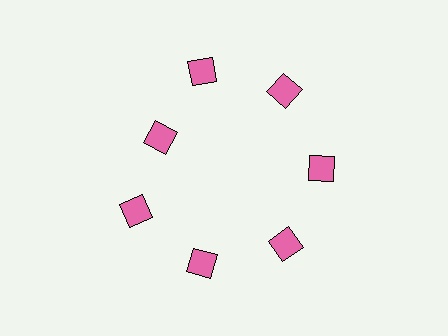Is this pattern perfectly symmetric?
No. The 7 pink diamonds are arranged in a ring, but one element near the 10 o'clock position is pulled inward toward the center, breaking the 7-fold rotational symmetry.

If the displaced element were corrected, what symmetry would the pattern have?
It would have 7-fold rotational symmetry — the pattern would map onto itself every 51 degrees.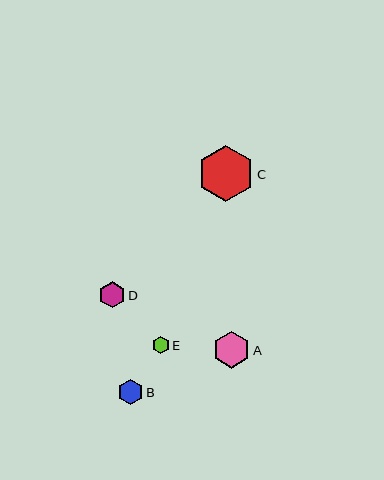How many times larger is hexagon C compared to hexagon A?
Hexagon C is approximately 1.5 times the size of hexagon A.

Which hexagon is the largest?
Hexagon C is the largest with a size of approximately 56 pixels.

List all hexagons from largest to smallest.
From largest to smallest: C, A, D, B, E.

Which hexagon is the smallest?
Hexagon E is the smallest with a size of approximately 17 pixels.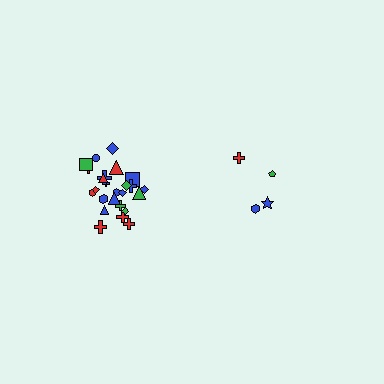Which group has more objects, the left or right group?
The left group.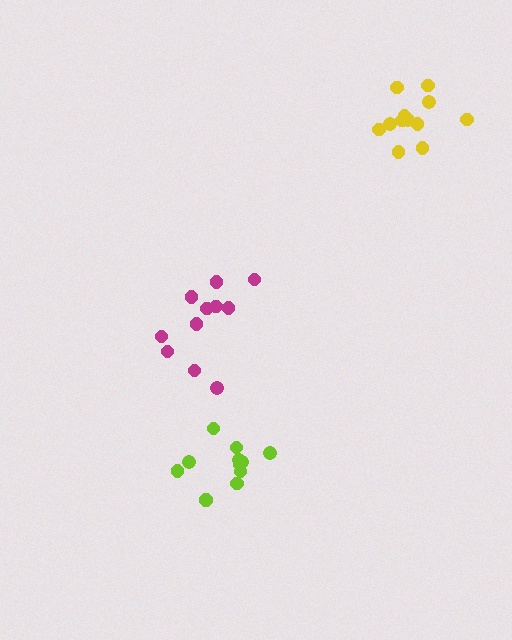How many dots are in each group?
Group 1: 12 dots, Group 2: 12 dots, Group 3: 11 dots (35 total).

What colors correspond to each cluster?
The clusters are colored: yellow, lime, magenta.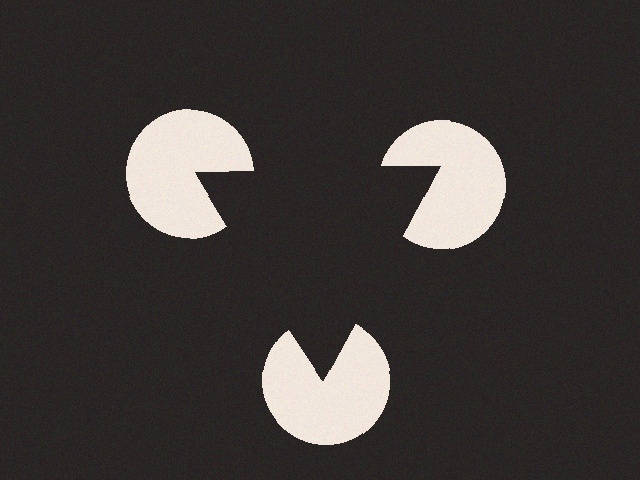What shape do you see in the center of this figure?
An illusory triangle — its edges are inferred from the aligned wedge cuts in the pac-man discs, not physically drawn.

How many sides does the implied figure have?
3 sides.